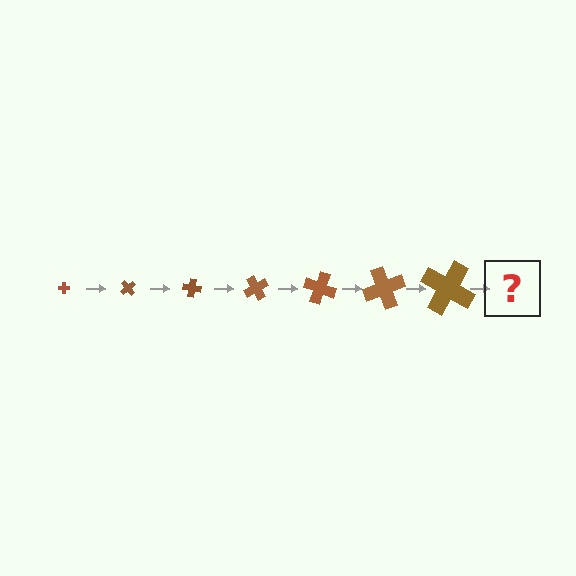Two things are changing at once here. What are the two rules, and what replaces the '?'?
The two rules are that the cross grows larger each step and it rotates 50 degrees each step. The '?' should be a cross, larger than the previous one and rotated 350 degrees from the start.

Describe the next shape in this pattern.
It should be a cross, larger than the previous one and rotated 350 degrees from the start.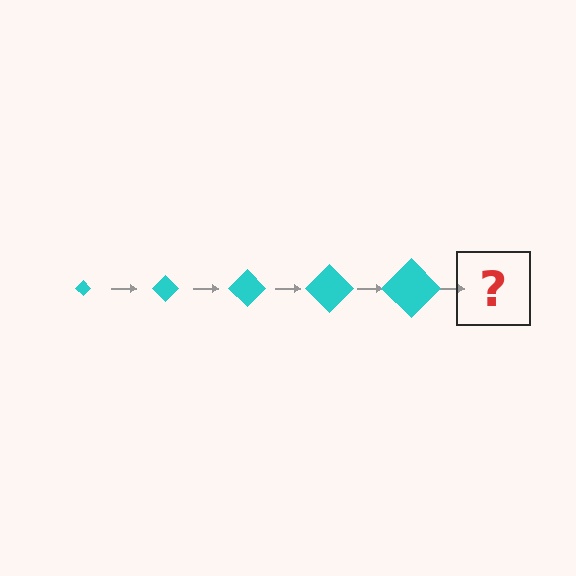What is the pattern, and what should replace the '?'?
The pattern is that the diamond gets progressively larger each step. The '?' should be a cyan diamond, larger than the previous one.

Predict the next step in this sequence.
The next step is a cyan diamond, larger than the previous one.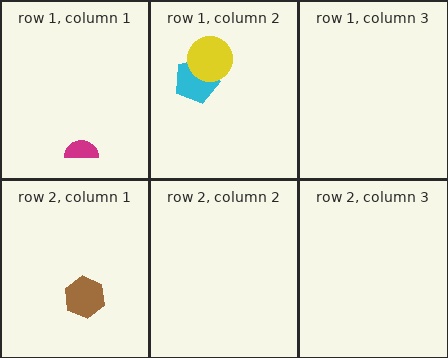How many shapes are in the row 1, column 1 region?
1.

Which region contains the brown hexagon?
The row 2, column 1 region.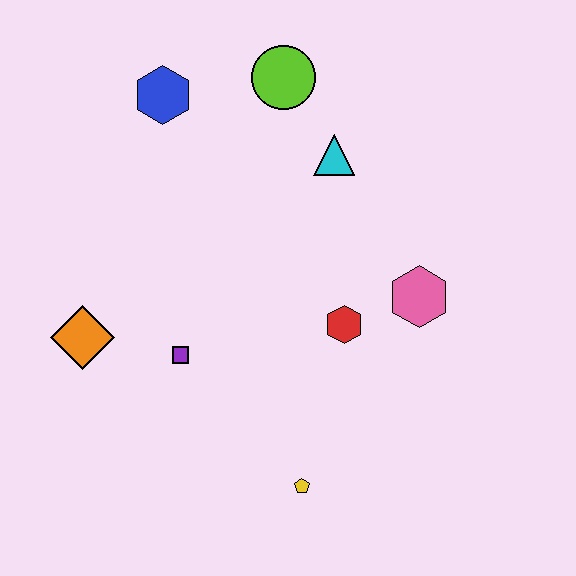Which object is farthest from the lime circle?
The yellow pentagon is farthest from the lime circle.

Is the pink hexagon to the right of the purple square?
Yes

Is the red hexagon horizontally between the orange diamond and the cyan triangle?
No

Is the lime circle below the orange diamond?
No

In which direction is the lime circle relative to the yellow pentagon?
The lime circle is above the yellow pentagon.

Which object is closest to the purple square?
The orange diamond is closest to the purple square.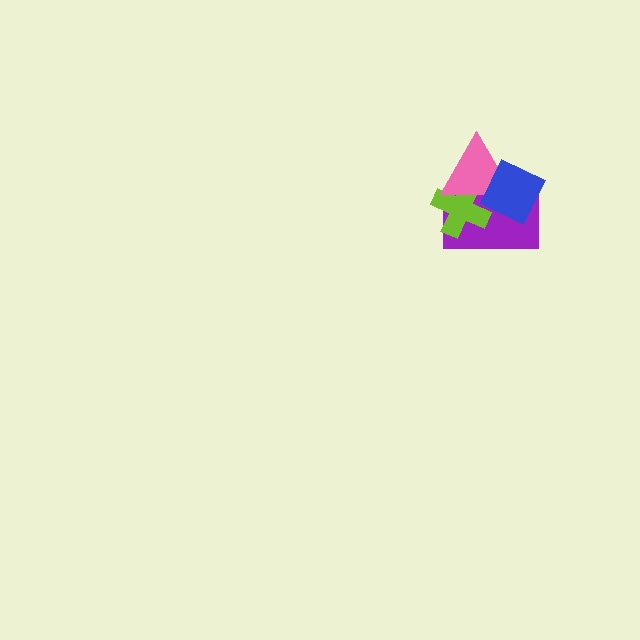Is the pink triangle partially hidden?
Yes, it is partially covered by another shape.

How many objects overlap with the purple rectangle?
3 objects overlap with the purple rectangle.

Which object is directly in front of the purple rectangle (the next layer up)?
The lime cross is directly in front of the purple rectangle.